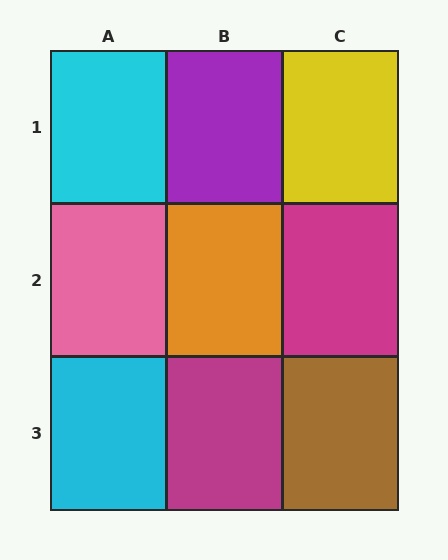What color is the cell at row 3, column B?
Magenta.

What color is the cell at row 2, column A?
Pink.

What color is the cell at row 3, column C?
Brown.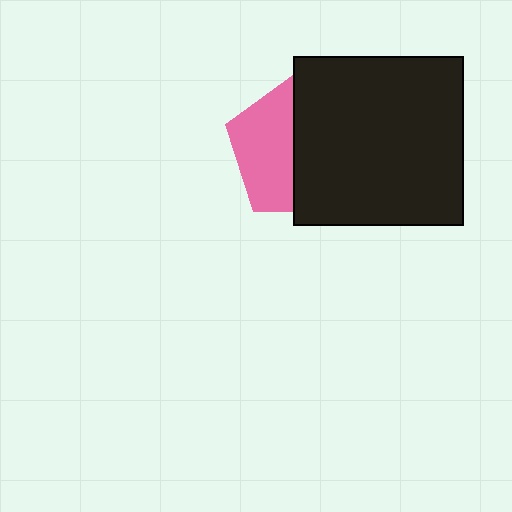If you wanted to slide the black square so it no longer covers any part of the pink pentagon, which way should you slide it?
Slide it right — that is the most direct way to separate the two shapes.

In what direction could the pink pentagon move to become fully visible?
The pink pentagon could move left. That would shift it out from behind the black square entirely.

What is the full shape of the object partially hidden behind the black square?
The partially hidden object is a pink pentagon.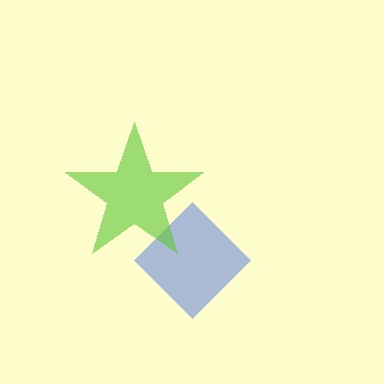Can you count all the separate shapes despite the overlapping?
Yes, there are 2 separate shapes.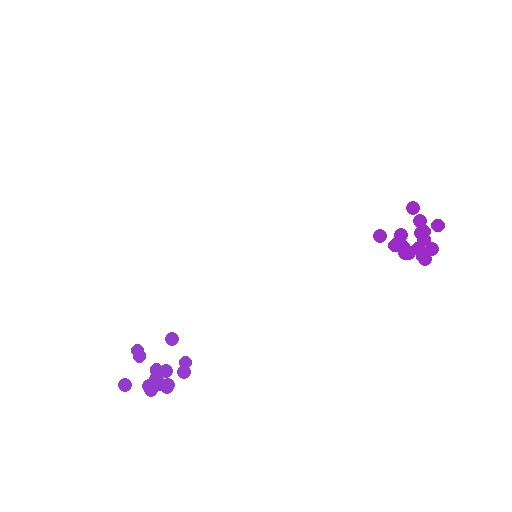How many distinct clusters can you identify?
There are 2 distinct clusters.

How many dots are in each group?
Group 1: 17 dots, Group 2: 16 dots (33 total).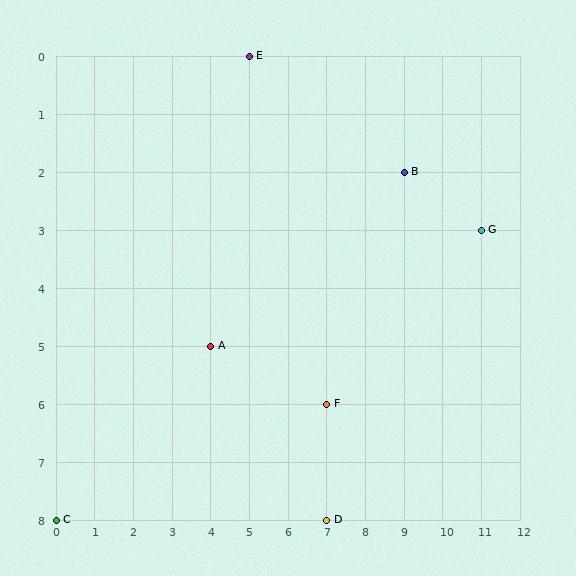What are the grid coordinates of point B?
Point B is at grid coordinates (9, 2).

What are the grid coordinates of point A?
Point A is at grid coordinates (4, 5).